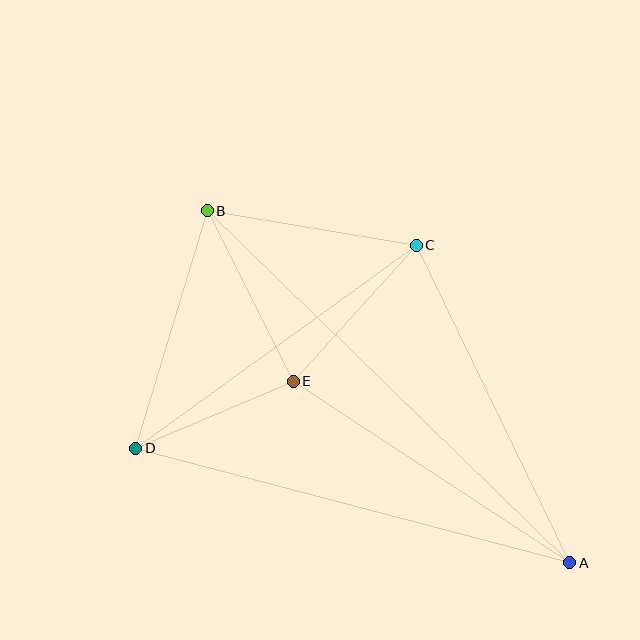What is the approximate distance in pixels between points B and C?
The distance between B and C is approximately 212 pixels.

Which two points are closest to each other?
Points D and E are closest to each other.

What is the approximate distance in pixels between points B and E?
The distance between B and E is approximately 191 pixels.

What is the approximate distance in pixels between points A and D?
The distance between A and D is approximately 449 pixels.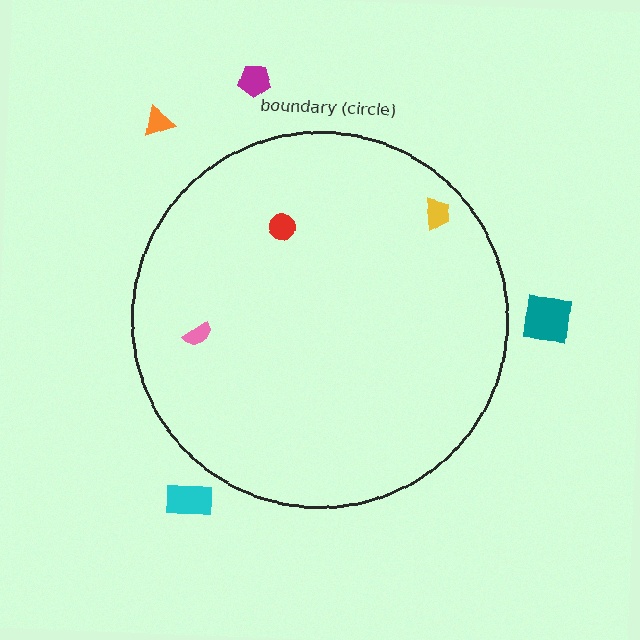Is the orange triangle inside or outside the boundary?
Outside.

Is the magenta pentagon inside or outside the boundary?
Outside.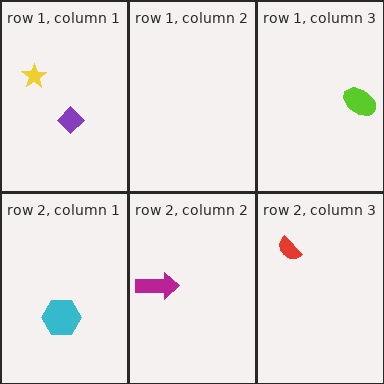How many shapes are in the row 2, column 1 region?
1.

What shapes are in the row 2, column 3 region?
The red semicircle.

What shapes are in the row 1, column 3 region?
The lime ellipse.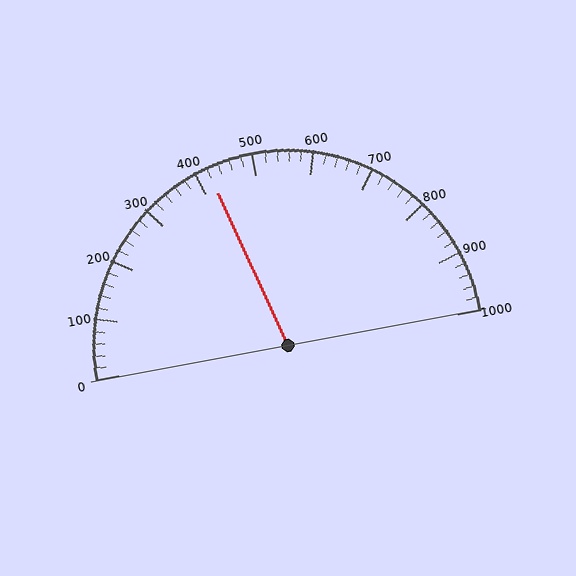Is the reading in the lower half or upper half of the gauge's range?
The reading is in the lower half of the range (0 to 1000).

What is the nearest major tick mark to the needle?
The nearest major tick mark is 400.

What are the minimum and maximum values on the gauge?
The gauge ranges from 0 to 1000.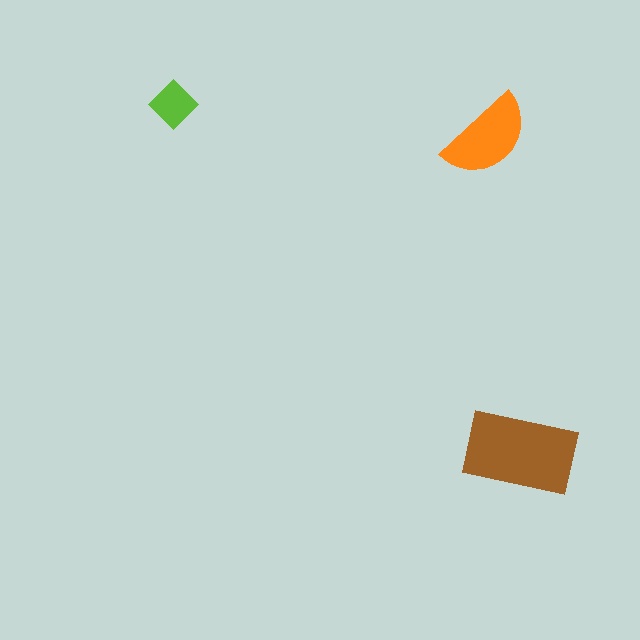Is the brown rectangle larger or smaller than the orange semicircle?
Larger.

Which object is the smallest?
The lime diamond.